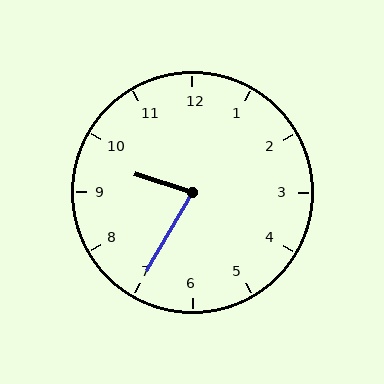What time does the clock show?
9:35.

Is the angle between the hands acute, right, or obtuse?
It is acute.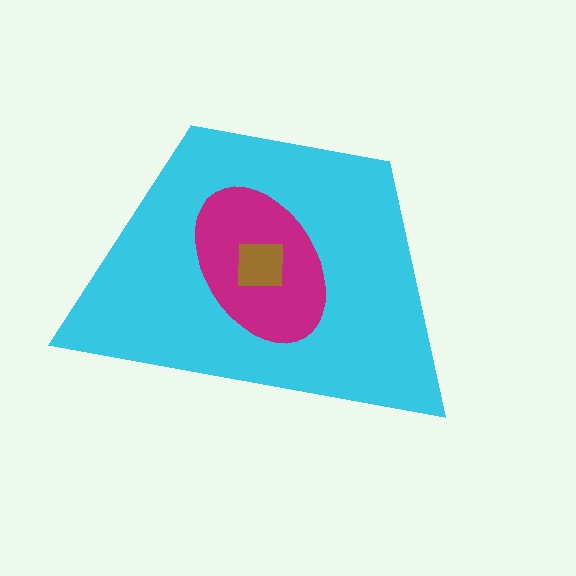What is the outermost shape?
The cyan trapezoid.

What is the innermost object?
The brown square.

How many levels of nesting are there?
3.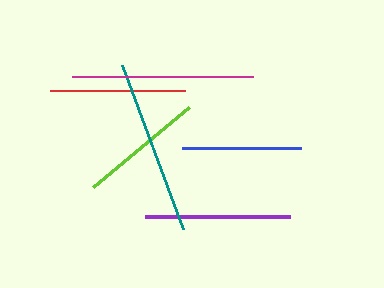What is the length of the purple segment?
The purple segment is approximately 145 pixels long.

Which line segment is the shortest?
The blue line is the shortest at approximately 119 pixels.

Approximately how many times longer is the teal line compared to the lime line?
The teal line is approximately 1.4 times the length of the lime line.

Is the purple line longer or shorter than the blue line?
The purple line is longer than the blue line.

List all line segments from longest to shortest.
From longest to shortest: magenta, teal, purple, red, lime, blue.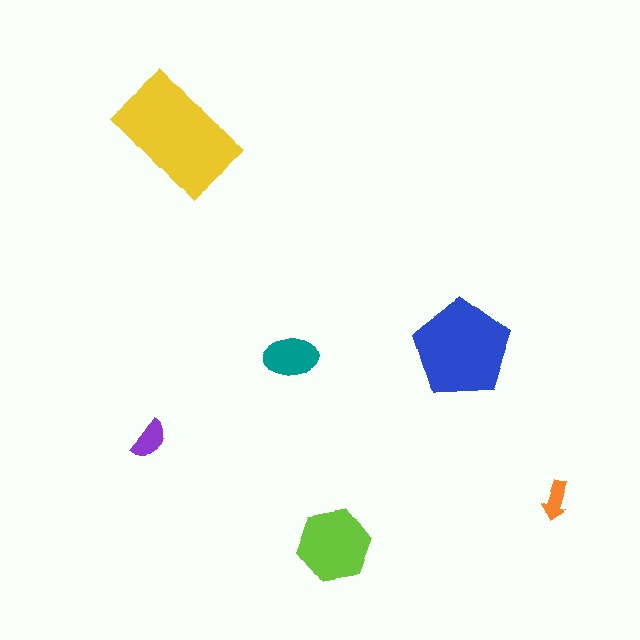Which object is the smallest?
The orange arrow.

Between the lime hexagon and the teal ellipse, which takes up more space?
The lime hexagon.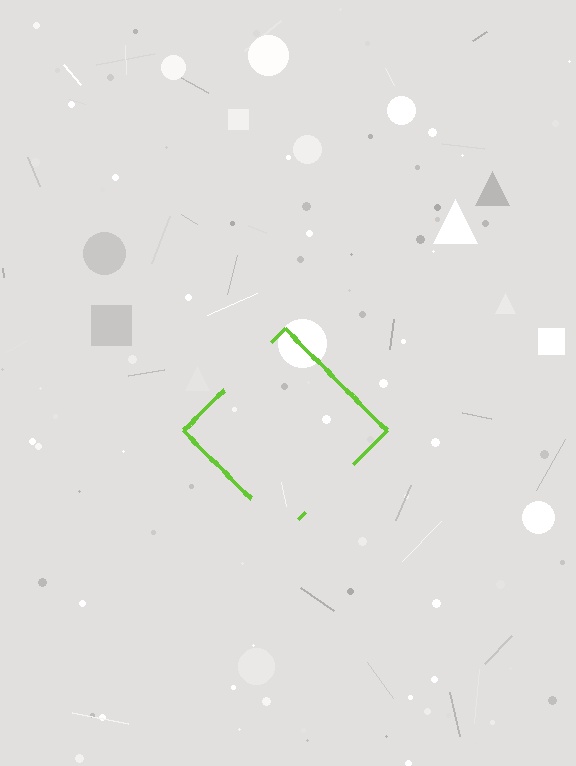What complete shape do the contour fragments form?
The contour fragments form a diamond.